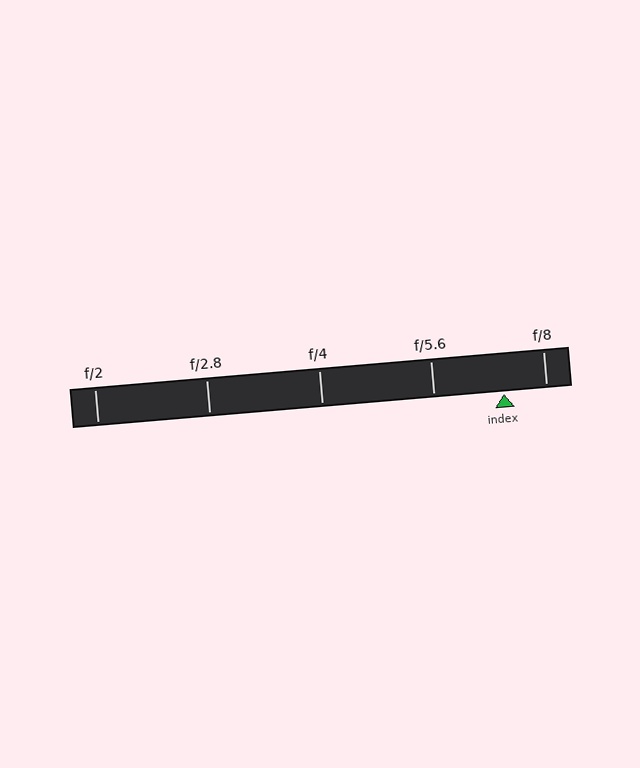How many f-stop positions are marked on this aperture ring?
There are 5 f-stop positions marked.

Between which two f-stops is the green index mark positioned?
The index mark is between f/5.6 and f/8.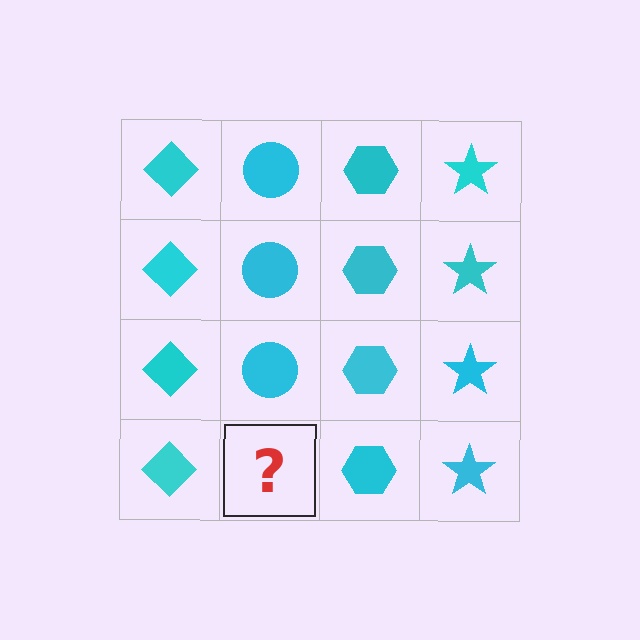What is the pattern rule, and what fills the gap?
The rule is that each column has a consistent shape. The gap should be filled with a cyan circle.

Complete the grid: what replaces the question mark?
The question mark should be replaced with a cyan circle.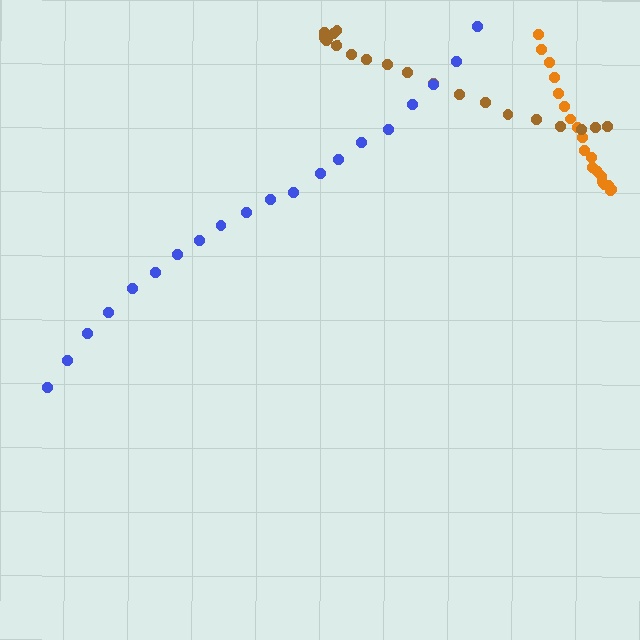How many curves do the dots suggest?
There are 3 distinct paths.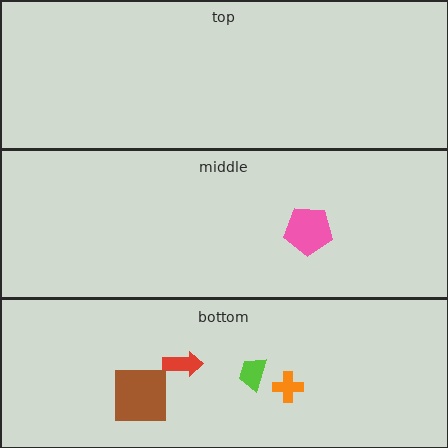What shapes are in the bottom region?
The red arrow, the orange cross, the lime trapezoid, the brown square.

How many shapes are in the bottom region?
4.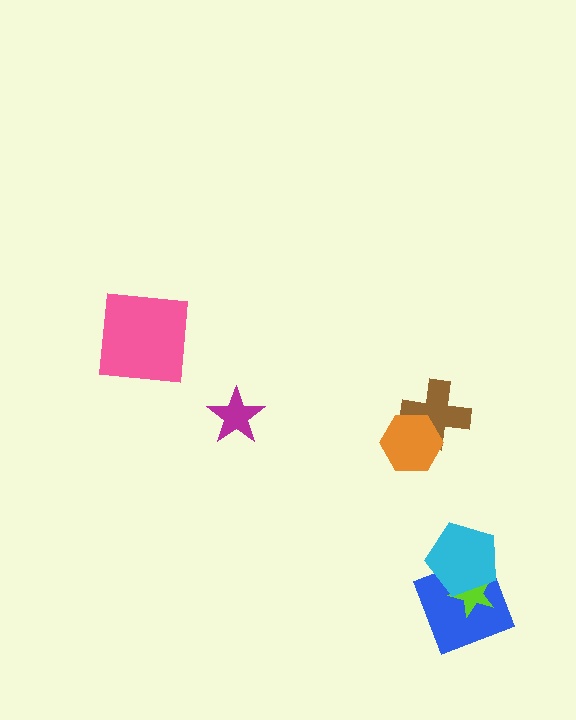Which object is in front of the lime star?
The cyan pentagon is in front of the lime star.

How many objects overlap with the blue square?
2 objects overlap with the blue square.